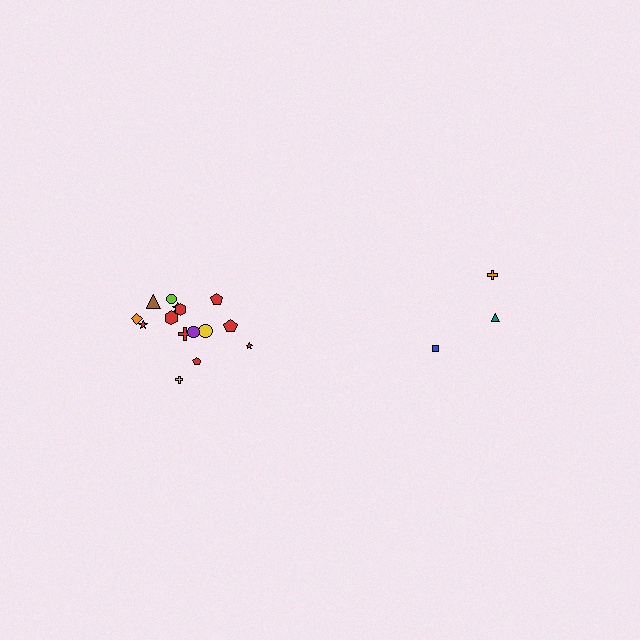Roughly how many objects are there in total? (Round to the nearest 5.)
Roughly 20 objects in total.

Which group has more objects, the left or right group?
The left group.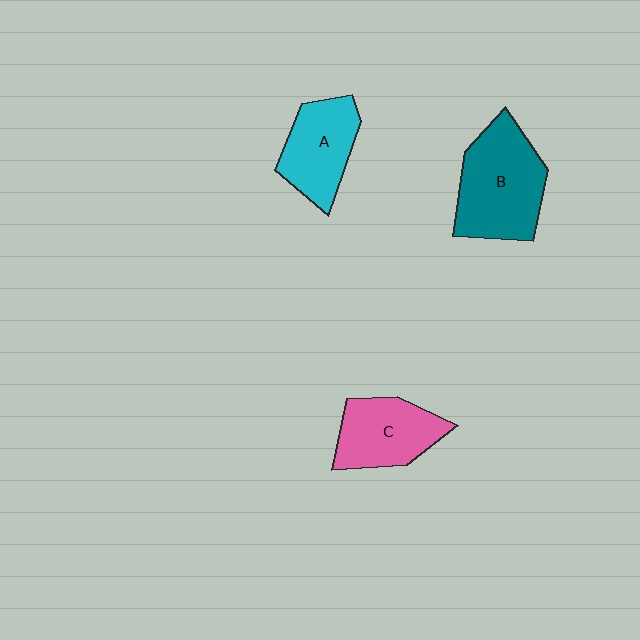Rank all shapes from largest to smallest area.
From largest to smallest: B (teal), C (pink), A (cyan).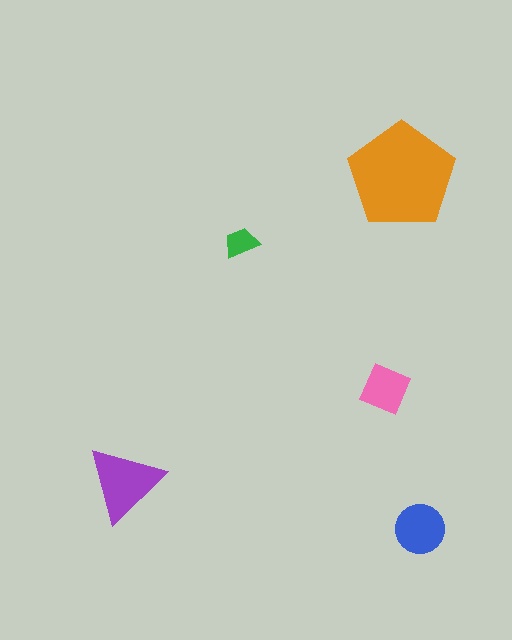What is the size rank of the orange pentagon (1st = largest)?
1st.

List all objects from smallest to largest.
The green trapezoid, the pink diamond, the blue circle, the purple triangle, the orange pentagon.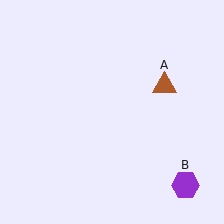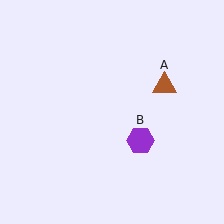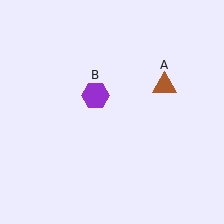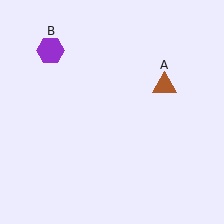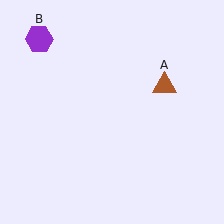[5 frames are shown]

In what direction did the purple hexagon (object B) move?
The purple hexagon (object B) moved up and to the left.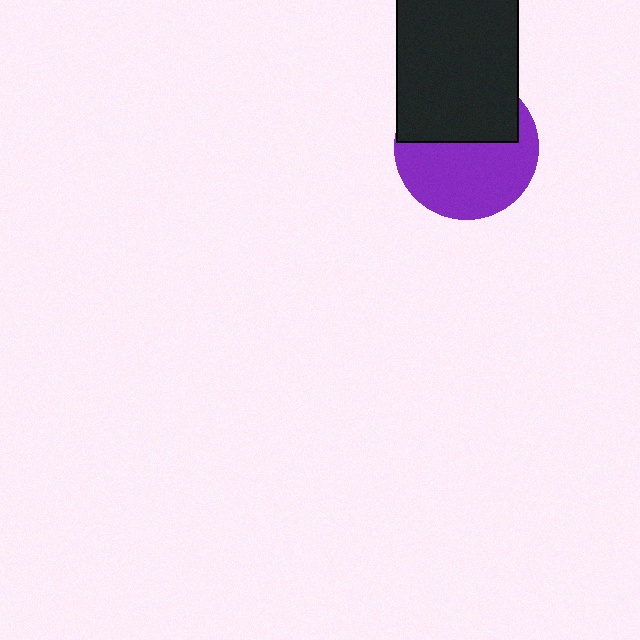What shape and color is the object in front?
The object in front is a black rectangle.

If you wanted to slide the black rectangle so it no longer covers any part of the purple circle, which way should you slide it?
Slide it up — that is the most direct way to separate the two shapes.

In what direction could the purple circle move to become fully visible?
The purple circle could move down. That would shift it out from behind the black rectangle entirely.